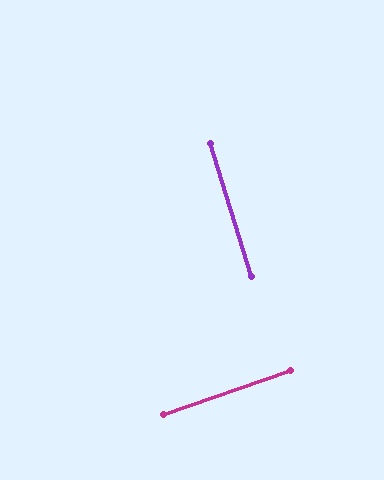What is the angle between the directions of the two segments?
Approximately 88 degrees.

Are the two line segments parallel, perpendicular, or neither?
Perpendicular — they meet at approximately 88°.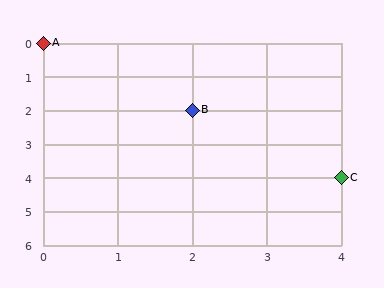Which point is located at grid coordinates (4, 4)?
Point C is at (4, 4).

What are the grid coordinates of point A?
Point A is at grid coordinates (0, 0).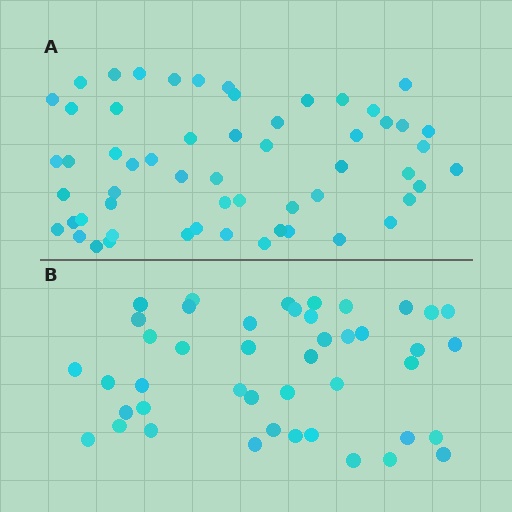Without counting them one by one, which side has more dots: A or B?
Region A (the top region) has more dots.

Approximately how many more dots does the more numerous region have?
Region A has approximately 15 more dots than region B.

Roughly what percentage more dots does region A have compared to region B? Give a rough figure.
About 30% more.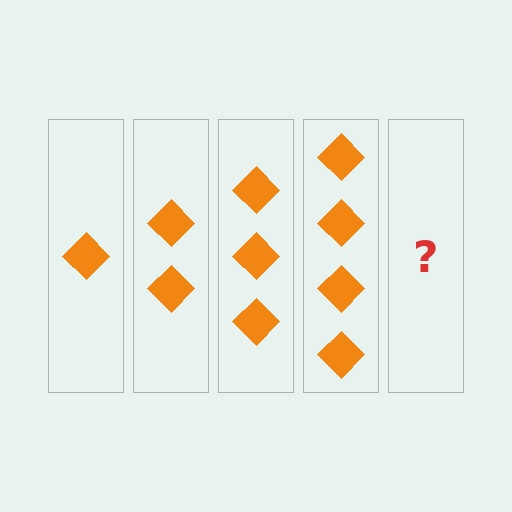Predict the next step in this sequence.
The next step is 5 diamonds.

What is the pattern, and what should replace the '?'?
The pattern is that each step adds one more diamond. The '?' should be 5 diamonds.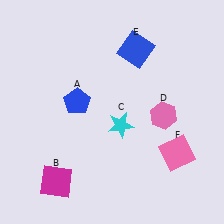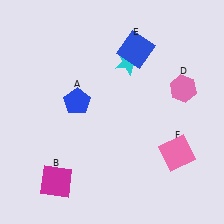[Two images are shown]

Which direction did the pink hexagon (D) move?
The pink hexagon (D) moved up.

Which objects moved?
The objects that moved are: the cyan star (C), the pink hexagon (D).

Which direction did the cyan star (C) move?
The cyan star (C) moved up.